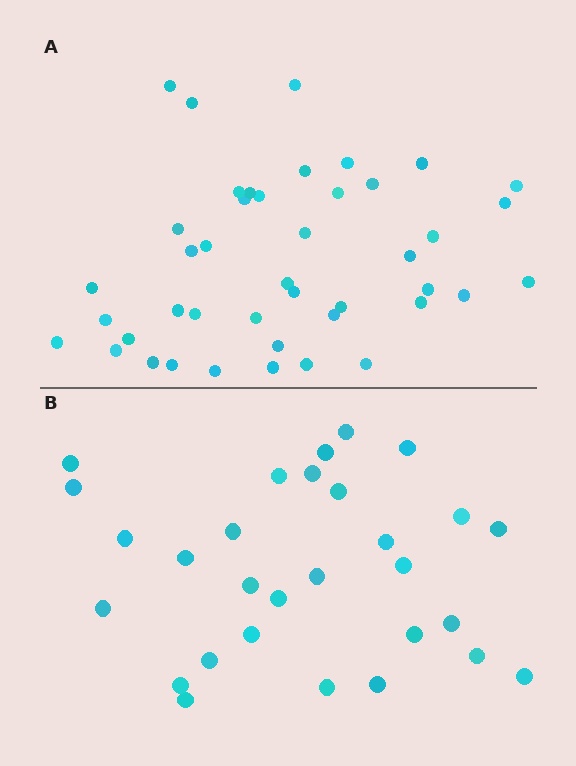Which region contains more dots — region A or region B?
Region A (the top region) has more dots.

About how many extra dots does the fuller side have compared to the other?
Region A has approximately 15 more dots than region B.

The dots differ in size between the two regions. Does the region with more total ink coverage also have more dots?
No. Region B has more total ink coverage because its dots are larger, but region A actually contains more individual dots. Total area can be misleading — the number of items is what matters here.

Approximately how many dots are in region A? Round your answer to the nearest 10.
About 40 dots. (The exact count is 43, which rounds to 40.)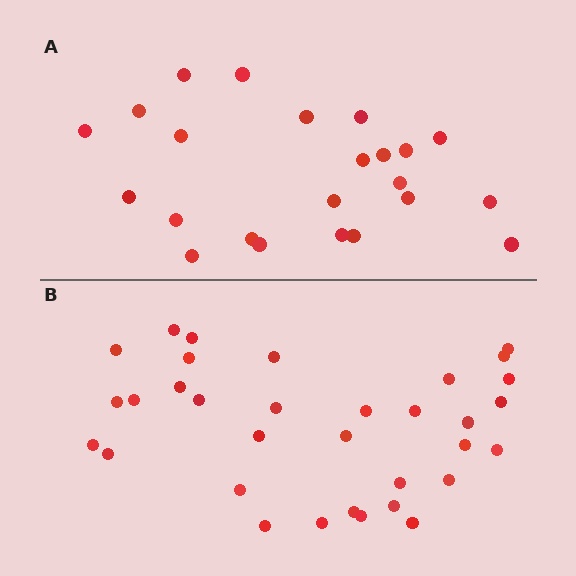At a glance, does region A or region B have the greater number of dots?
Region B (the bottom region) has more dots.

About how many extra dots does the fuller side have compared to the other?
Region B has roughly 10 or so more dots than region A.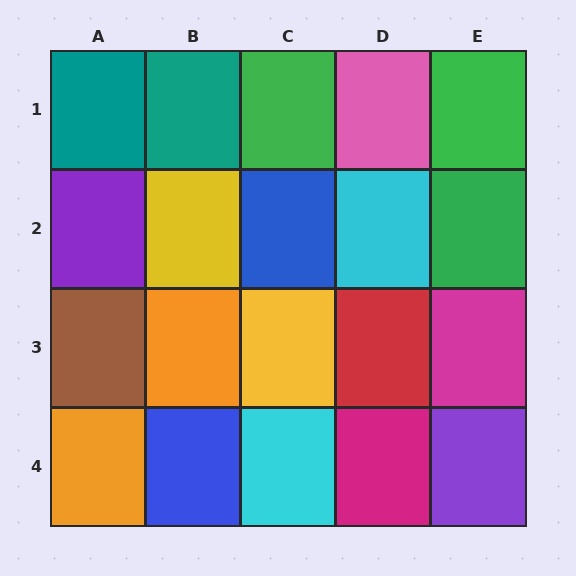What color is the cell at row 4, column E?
Purple.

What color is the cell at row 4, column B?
Blue.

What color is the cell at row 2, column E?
Green.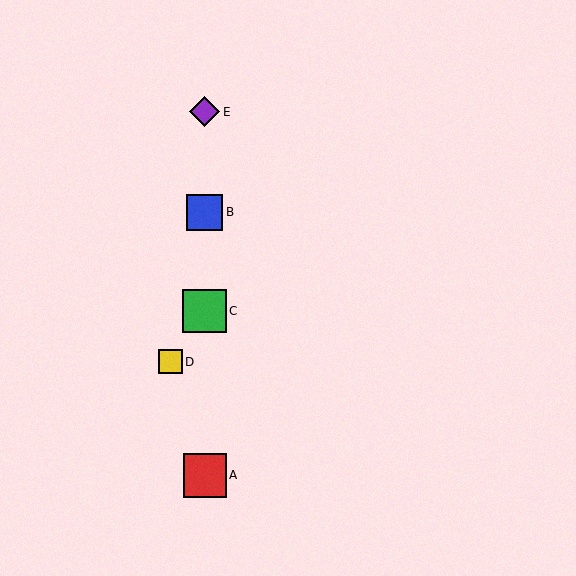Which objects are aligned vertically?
Objects A, B, C, E are aligned vertically.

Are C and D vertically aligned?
No, C is at x≈205 and D is at x≈170.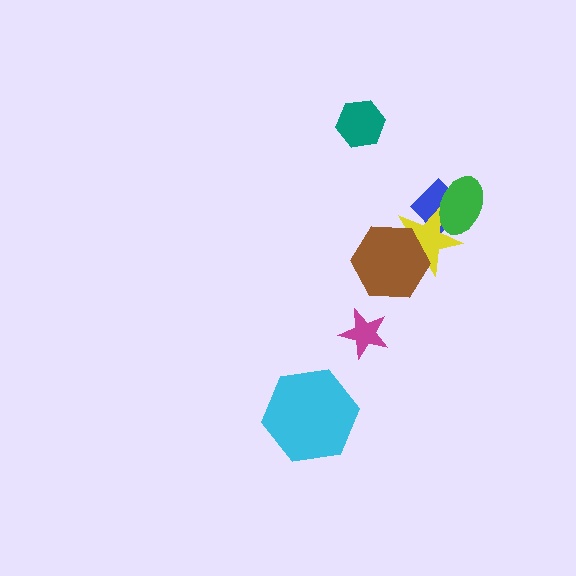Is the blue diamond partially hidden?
Yes, it is partially covered by another shape.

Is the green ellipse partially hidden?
No, no other shape covers it.